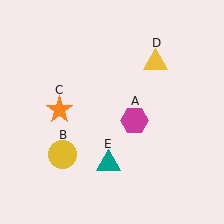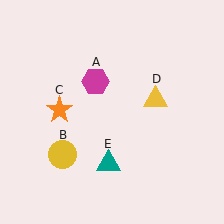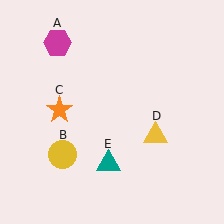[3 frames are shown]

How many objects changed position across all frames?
2 objects changed position: magenta hexagon (object A), yellow triangle (object D).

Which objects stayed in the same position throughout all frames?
Yellow circle (object B) and orange star (object C) and teal triangle (object E) remained stationary.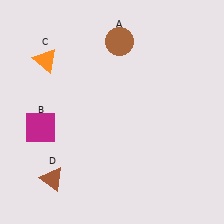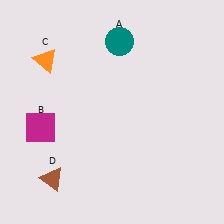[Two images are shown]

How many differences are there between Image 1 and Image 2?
There is 1 difference between the two images.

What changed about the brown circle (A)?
In Image 1, A is brown. In Image 2, it changed to teal.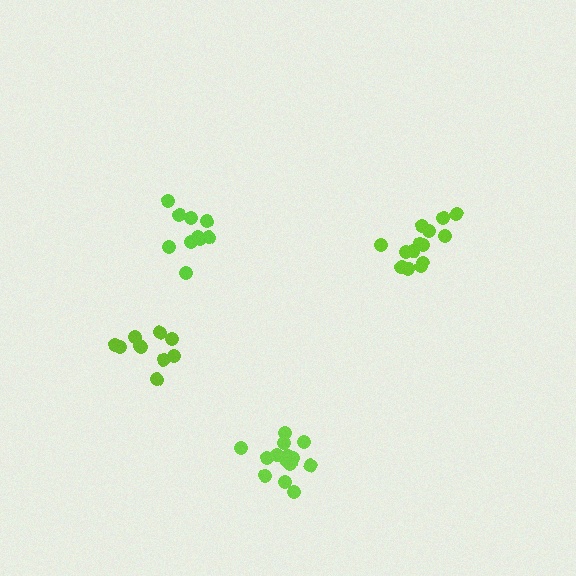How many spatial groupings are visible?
There are 4 spatial groupings.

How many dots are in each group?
Group 1: 10 dots, Group 2: 14 dots, Group 3: 10 dots, Group 4: 14 dots (48 total).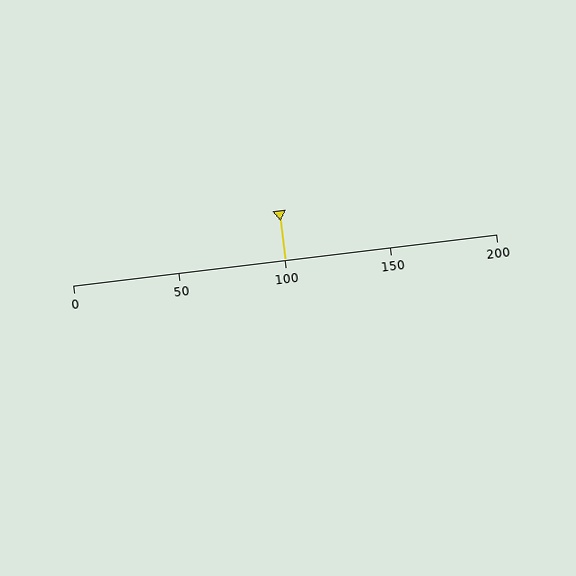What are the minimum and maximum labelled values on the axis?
The axis runs from 0 to 200.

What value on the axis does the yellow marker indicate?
The marker indicates approximately 100.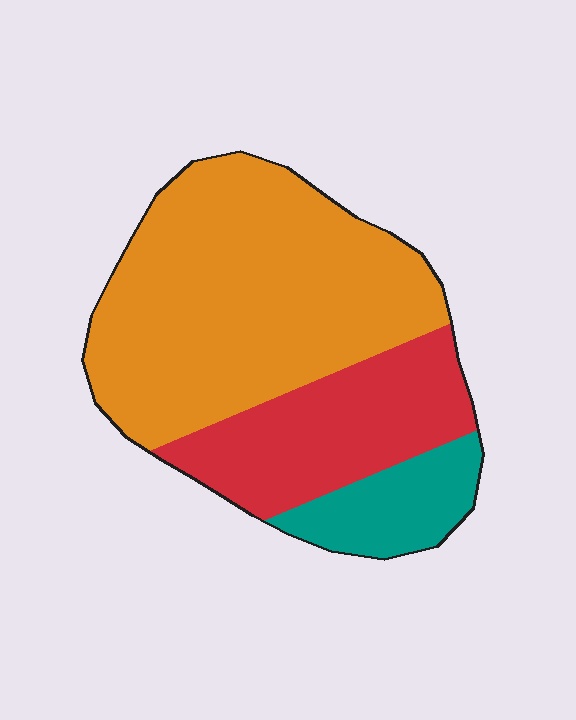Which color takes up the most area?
Orange, at roughly 60%.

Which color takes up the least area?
Teal, at roughly 15%.